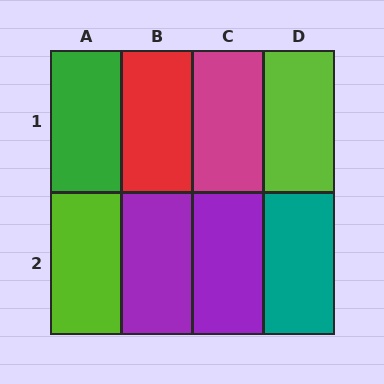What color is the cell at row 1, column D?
Lime.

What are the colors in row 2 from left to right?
Lime, purple, purple, teal.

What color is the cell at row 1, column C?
Magenta.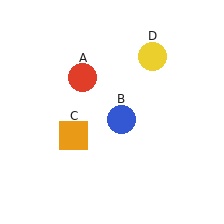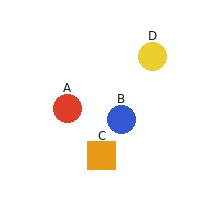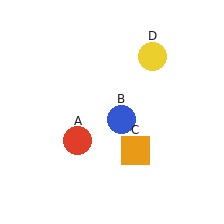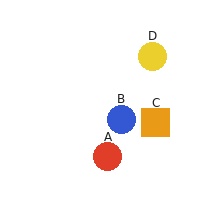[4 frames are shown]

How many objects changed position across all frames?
2 objects changed position: red circle (object A), orange square (object C).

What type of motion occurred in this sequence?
The red circle (object A), orange square (object C) rotated counterclockwise around the center of the scene.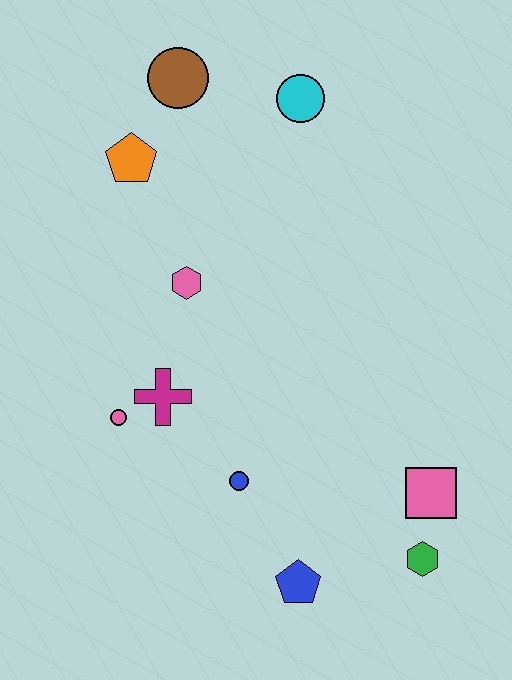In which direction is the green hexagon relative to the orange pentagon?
The green hexagon is below the orange pentagon.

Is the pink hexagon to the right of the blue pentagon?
No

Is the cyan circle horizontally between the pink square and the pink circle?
Yes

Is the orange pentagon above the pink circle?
Yes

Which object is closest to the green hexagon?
The pink square is closest to the green hexagon.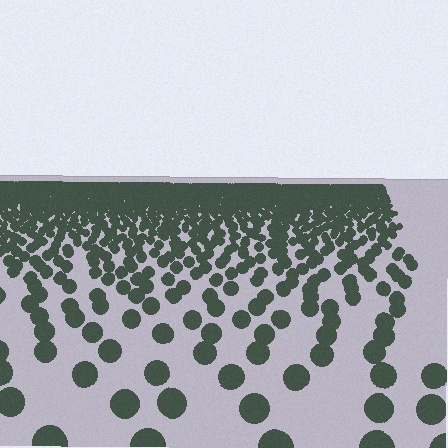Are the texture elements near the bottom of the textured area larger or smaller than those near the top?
Larger. Near the bottom, elements are closer to the viewer and appear at a bigger on-screen size.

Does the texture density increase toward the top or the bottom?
Density increases toward the top.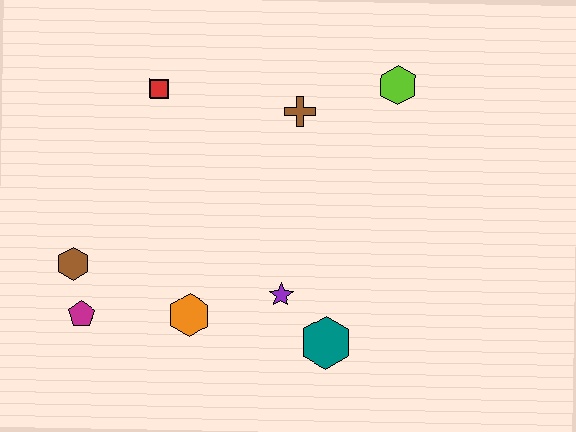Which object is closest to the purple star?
The teal hexagon is closest to the purple star.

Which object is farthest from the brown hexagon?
The lime hexagon is farthest from the brown hexagon.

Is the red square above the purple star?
Yes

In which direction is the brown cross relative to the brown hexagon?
The brown cross is to the right of the brown hexagon.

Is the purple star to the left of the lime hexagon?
Yes